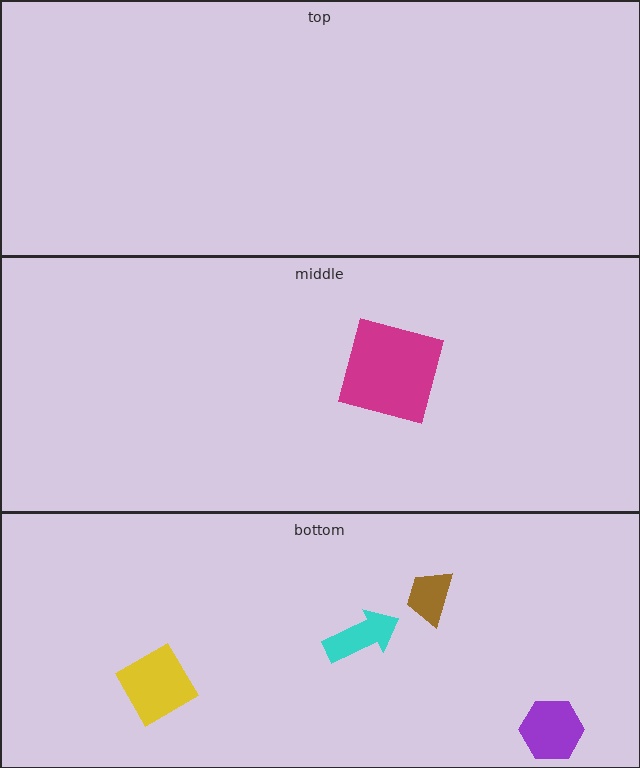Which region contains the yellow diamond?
The bottom region.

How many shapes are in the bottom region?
4.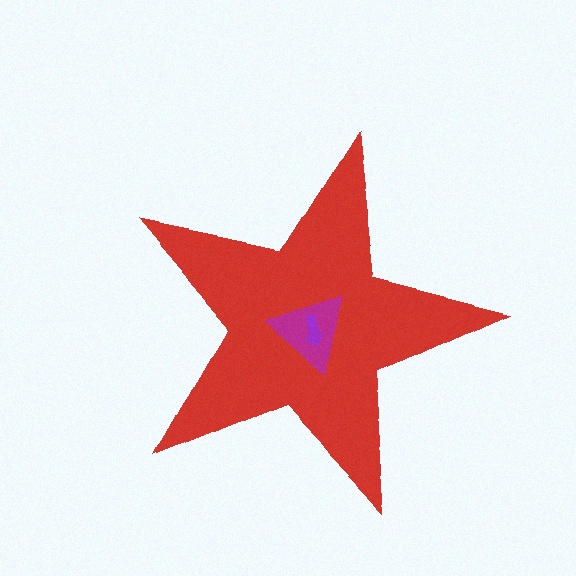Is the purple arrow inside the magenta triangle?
Yes.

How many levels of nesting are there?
3.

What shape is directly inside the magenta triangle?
The purple arrow.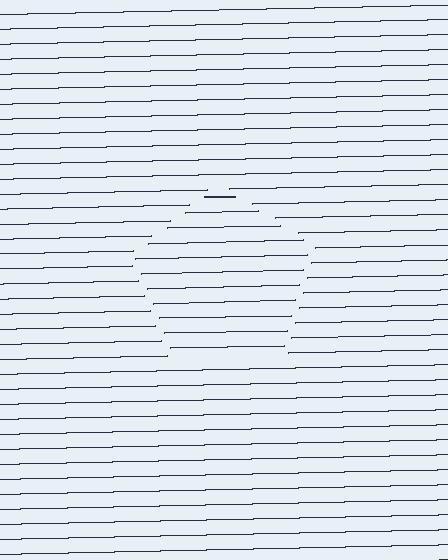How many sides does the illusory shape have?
5 sides — the line-ends trace a pentagon.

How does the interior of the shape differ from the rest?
The interior of the shape contains the same grating, shifted by half a period — the contour is defined by the phase discontinuity where line-ends from the inner and outer gratings abut.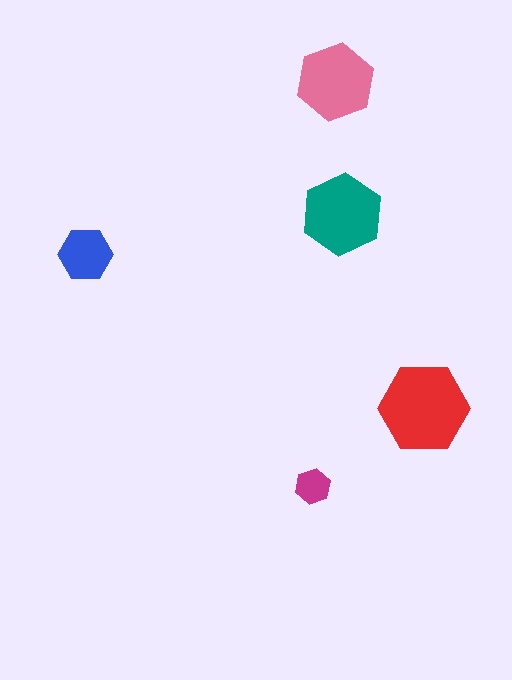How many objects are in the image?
There are 5 objects in the image.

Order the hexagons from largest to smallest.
the red one, the teal one, the pink one, the blue one, the magenta one.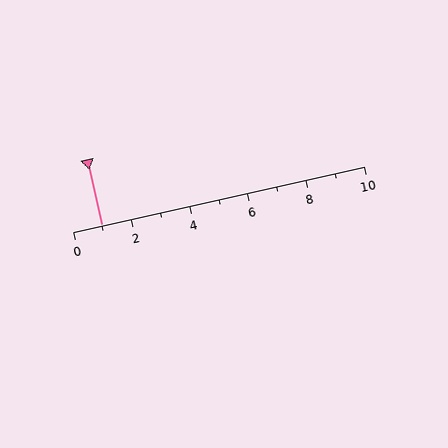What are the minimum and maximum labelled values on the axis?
The axis runs from 0 to 10.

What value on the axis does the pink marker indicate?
The marker indicates approximately 1.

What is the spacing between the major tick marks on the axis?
The major ticks are spaced 2 apart.